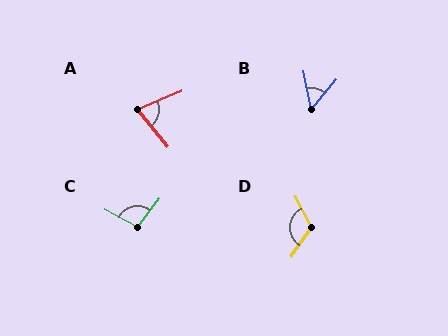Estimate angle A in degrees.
Approximately 74 degrees.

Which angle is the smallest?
B, at approximately 51 degrees.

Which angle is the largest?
D, at approximately 119 degrees.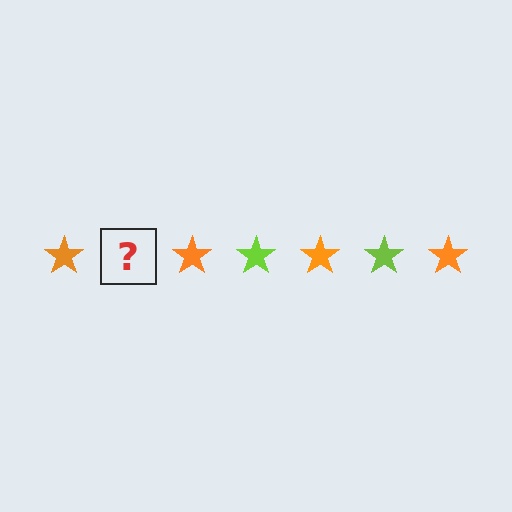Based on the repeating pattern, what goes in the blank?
The blank should be a lime star.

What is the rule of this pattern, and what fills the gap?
The rule is that the pattern cycles through orange, lime stars. The gap should be filled with a lime star.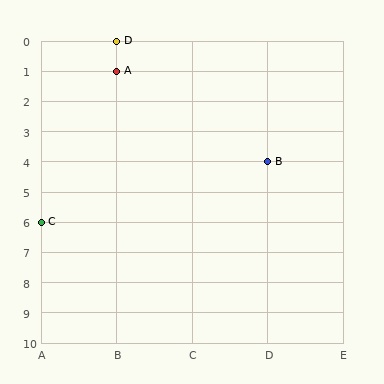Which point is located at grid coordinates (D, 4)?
Point B is at (D, 4).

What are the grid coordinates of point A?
Point A is at grid coordinates (B, 1).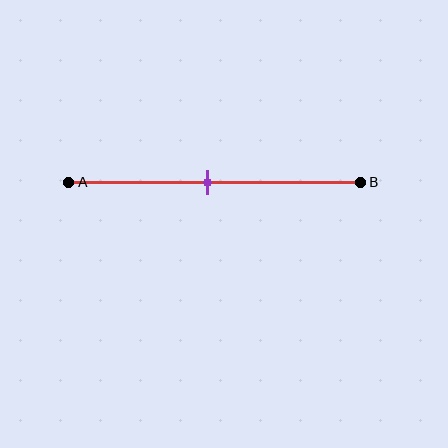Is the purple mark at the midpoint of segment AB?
Yes, the mark is approximately at the midpoint.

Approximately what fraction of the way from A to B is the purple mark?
The purple mark is approximately 50% of the way from A to B.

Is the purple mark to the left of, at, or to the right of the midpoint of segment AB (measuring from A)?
The purple mark is approximately at the midpoint of segment AB.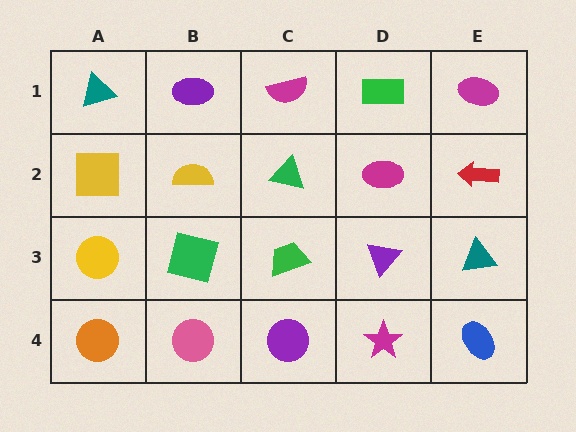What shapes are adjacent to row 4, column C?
A green trapezoid (row 3, column C), a pink circle (row 4, column B), a magenta star (row 4, column D).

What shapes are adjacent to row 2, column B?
A purple ellipse (row 1, column B), a green square (row 3, column B), a yellow square (row 2, column A), a green triangle (row 2, column C).